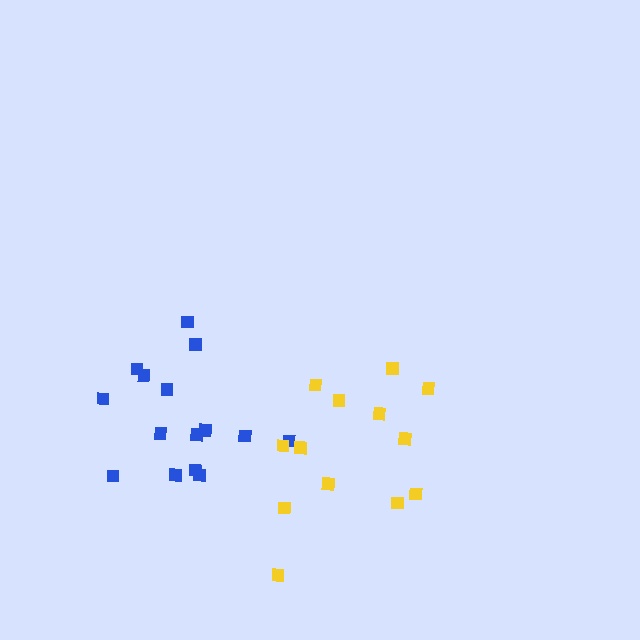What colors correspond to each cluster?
The clusters are colored: blue, yellow.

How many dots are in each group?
Group 1: 15 dots, Group 2: 13 dots (28 total).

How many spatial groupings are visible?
There are 2 spatial groupings.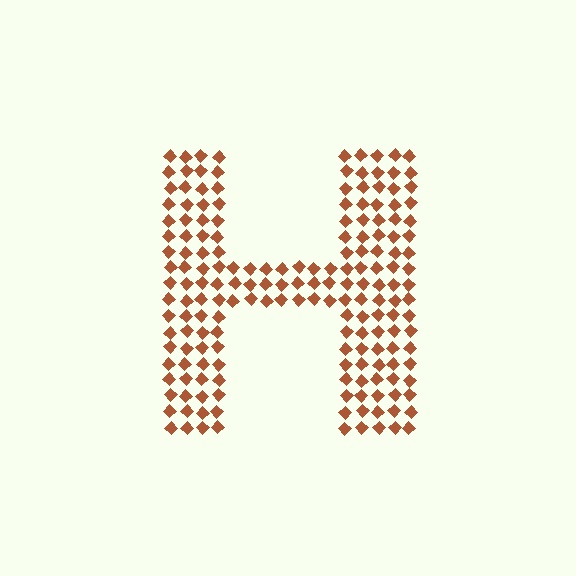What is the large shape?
The large shape is the letter H.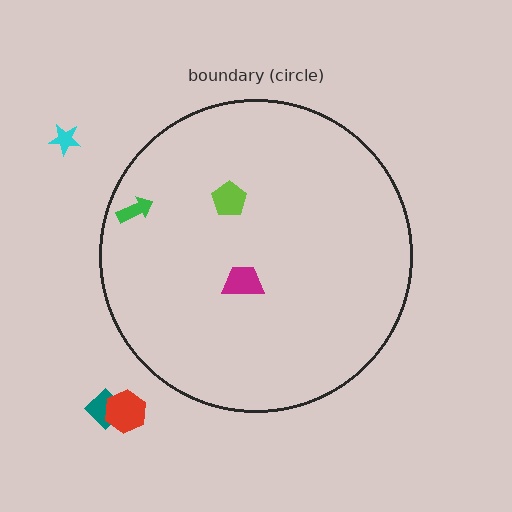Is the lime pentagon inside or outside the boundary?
Inside.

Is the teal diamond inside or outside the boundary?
Outside.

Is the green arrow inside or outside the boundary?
Inside.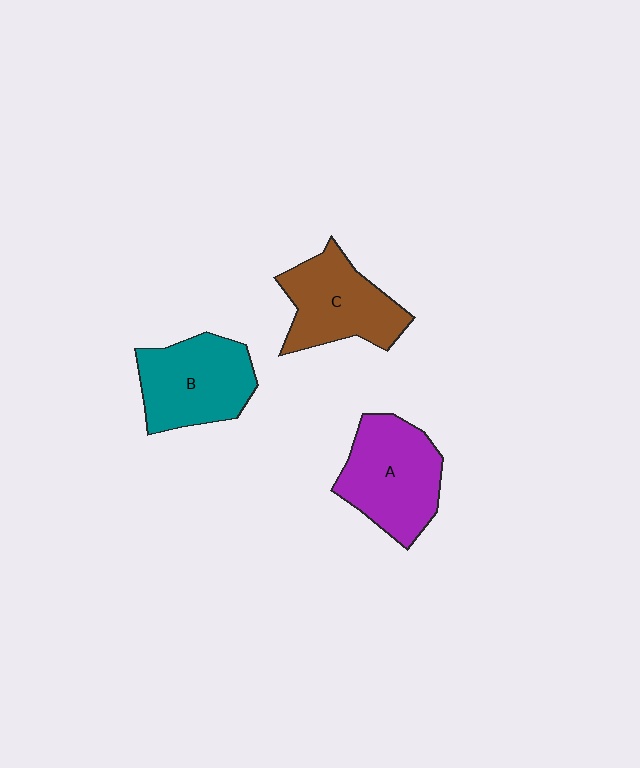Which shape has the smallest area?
Shape C (brown).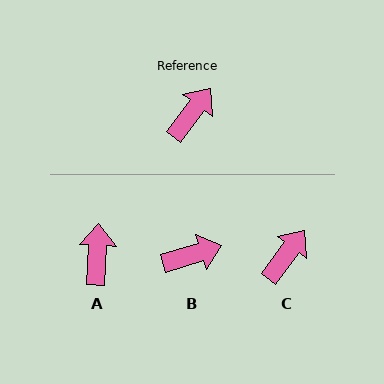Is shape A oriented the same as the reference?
No, it is off by about 34 degrees.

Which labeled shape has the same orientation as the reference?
C.